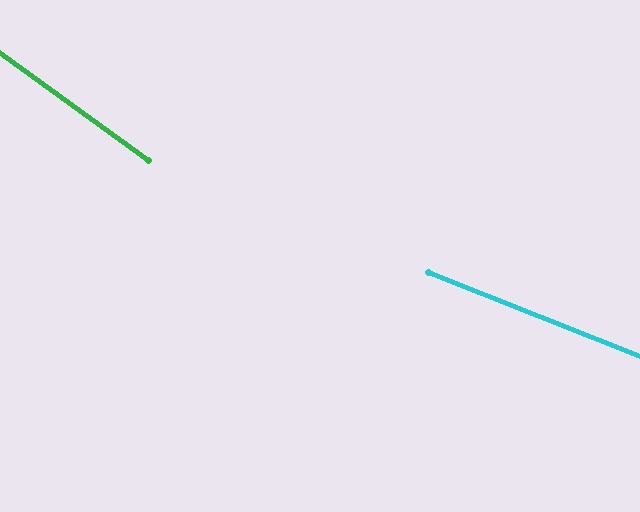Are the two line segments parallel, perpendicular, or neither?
Neither parallel nor perpendicular — they differ by about 14°.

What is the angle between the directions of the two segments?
Approximately 14 degrees.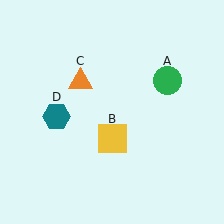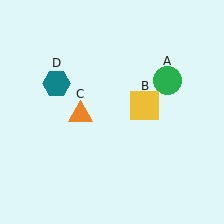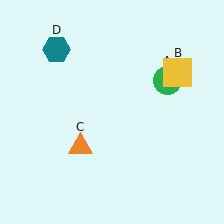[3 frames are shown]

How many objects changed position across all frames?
3 objects changed position: yellow square (object B), orange triangle (object C), teal hexagon (object D).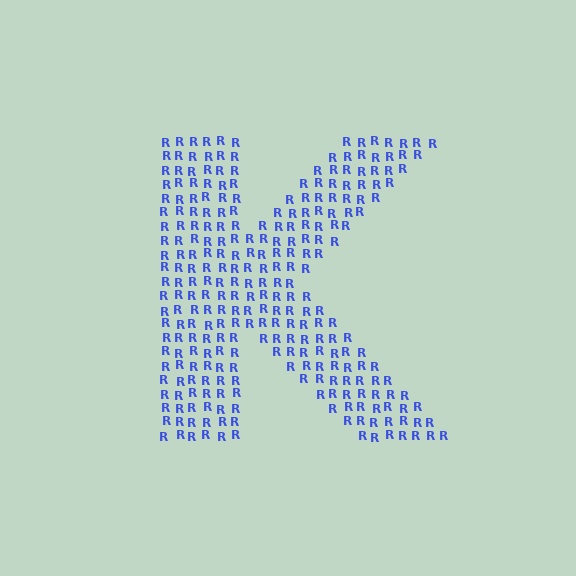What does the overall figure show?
The overall figure shows the letter K.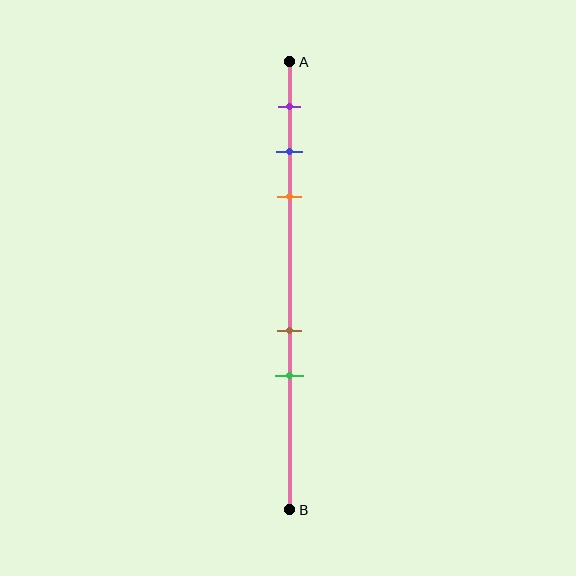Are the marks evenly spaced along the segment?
No, the marks are not evenly spaced.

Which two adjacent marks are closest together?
The blue and orange marks are the closest adjacent pair.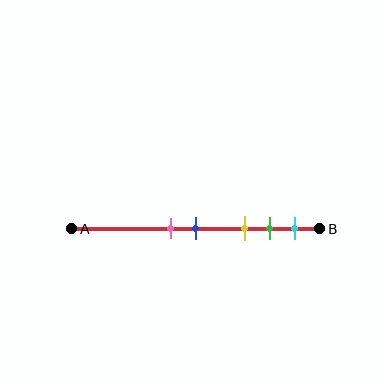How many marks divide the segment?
There are 5 marks dividing the segment.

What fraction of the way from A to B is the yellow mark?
The yellow mark is approximately 70% (0.7) of the way from A to B.